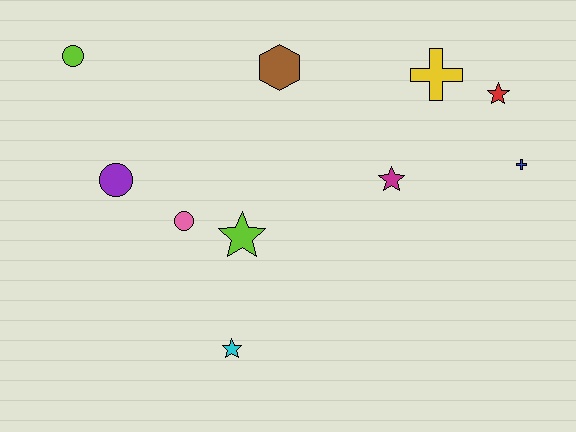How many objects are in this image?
There are 10 objects.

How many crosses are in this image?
There are 2 crosses.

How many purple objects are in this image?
There is 1 purple object.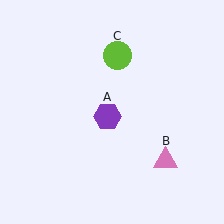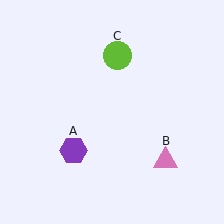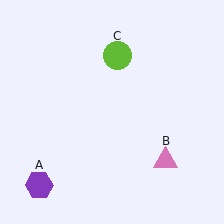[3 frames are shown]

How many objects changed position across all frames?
1 object changed position: purple hexagon (object A).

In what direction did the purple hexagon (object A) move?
The purple hexagon (object A) moved down and to the left.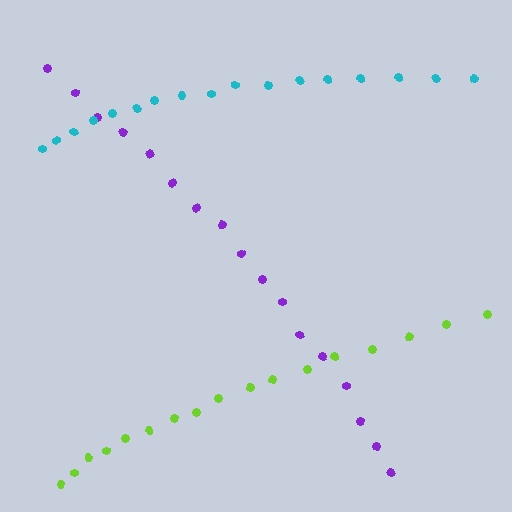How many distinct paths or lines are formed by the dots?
There are 3 distinct paths.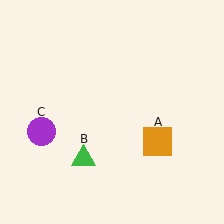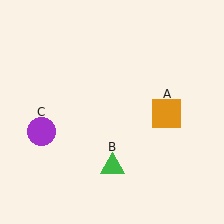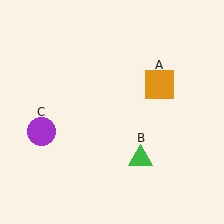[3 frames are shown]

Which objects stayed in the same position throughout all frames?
Purple circle (object C) remained stationary.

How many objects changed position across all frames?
2 objects changed position: orange square (object A), green triangle (object B).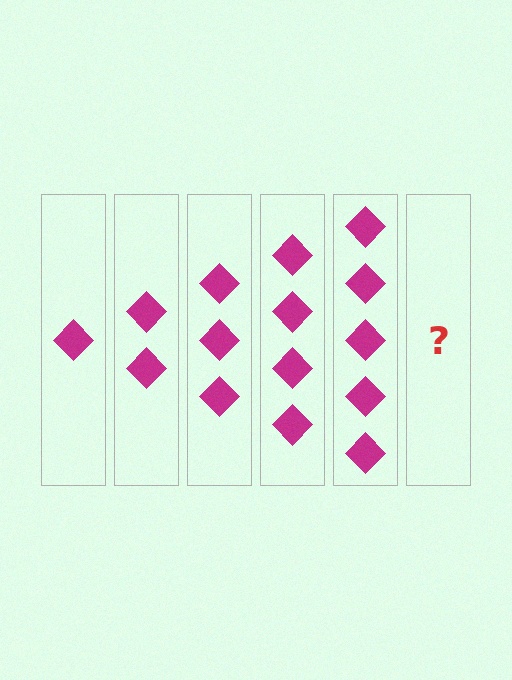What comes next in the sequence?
The next element should be 6 diamonds.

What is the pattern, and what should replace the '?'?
The pattern is that each step adds one more diamond. The '?' should be 6 diamonds.